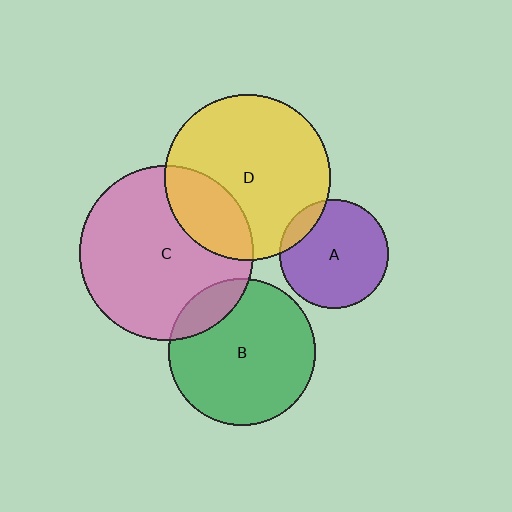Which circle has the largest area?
Circle C (pink).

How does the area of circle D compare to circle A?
Approximately 2.3 times.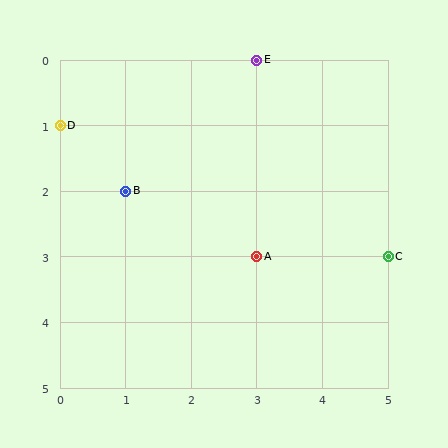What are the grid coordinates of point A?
Point A is at grid coordinates (3, 3).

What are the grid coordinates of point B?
Point B is at grid coordinates (1, 2).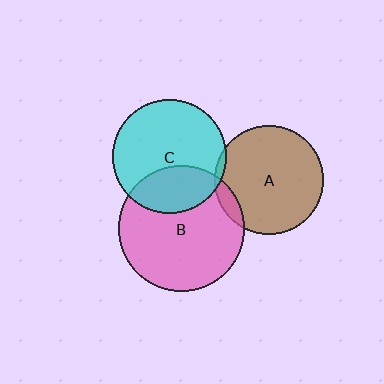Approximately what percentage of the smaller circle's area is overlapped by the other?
Approximately 30%.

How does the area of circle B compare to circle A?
Approximately 1.3 times.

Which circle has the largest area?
Circle B (pink).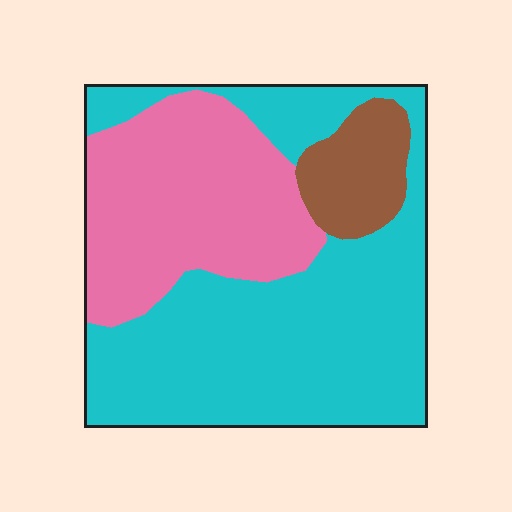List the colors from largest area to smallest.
From largest to smallest: cyan, pink, brown.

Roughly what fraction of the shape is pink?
Pink covers 33% of the shape.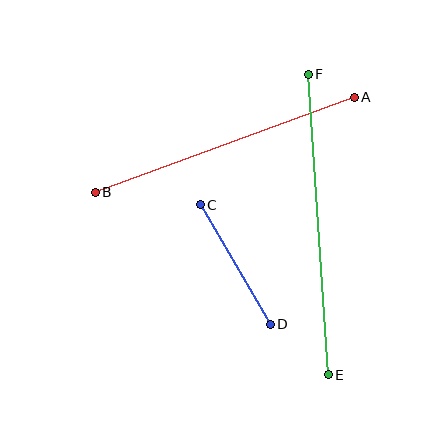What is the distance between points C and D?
The distance is approximately 138 pixels.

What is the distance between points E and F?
The distance is approximately 301 pixels.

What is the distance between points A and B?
The distance is approximately 276 pixels.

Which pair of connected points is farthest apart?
Points E and F are farthest apart.